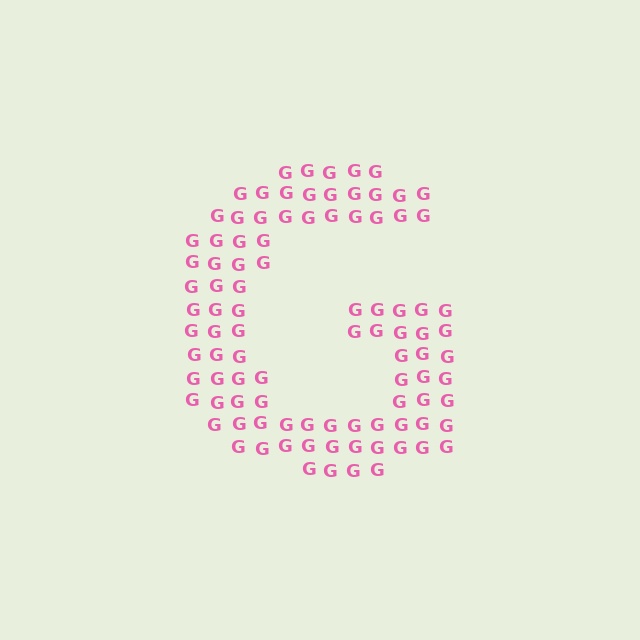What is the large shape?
The large shape is the letter G.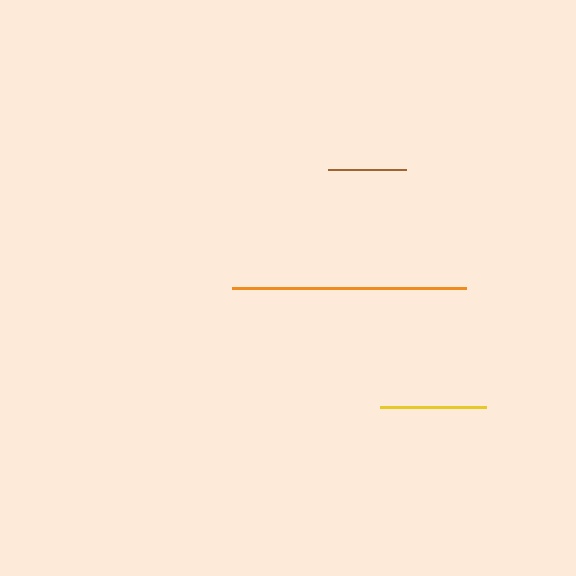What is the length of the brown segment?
The brown segment is approximately 78 pixels long.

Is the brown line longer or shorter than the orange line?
The orange line is longer than the brown line.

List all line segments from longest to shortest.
From longest to shortest: orange, yellow, brown.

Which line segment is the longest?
The orange line is the longest at approximately 233 pixels.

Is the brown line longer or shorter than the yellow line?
The yellow line is longer than the brown line.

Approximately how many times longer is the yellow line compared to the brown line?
The yellow line is approximately 1.4 times the length of the brown line.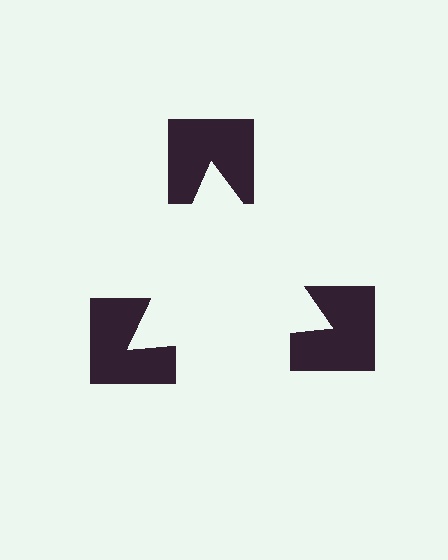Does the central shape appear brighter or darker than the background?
It typically appears slightly brighter than the background, even though no actual brightness change is drawn.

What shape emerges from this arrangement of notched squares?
An illusory triangle — its edges are inferred from the aligned wedge cuts in the notched squares, not physically drawn.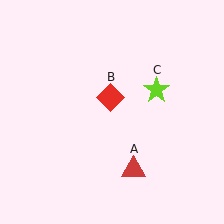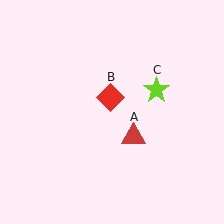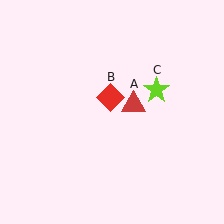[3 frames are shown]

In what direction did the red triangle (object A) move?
The red triangle (object A) moved up.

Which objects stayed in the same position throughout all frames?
Red diamond (object B) and lime star (object C) remained stationary.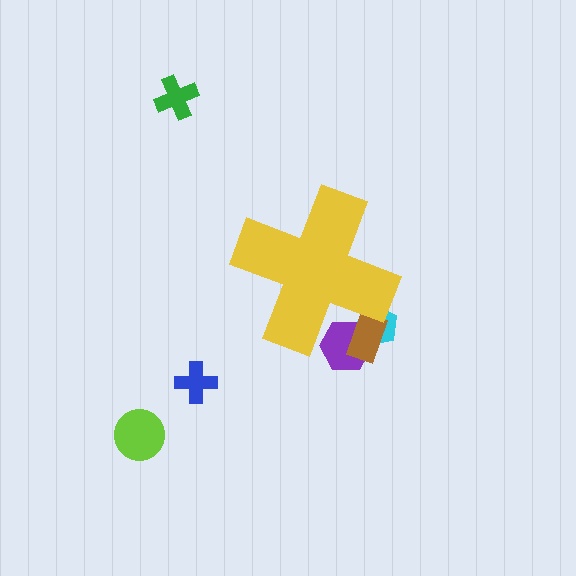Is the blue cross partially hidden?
No, the blue cross is fully visible.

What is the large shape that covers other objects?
A yellow cross.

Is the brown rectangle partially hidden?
Yes, the brown rectangle is partially hidden behind the yellow cross.